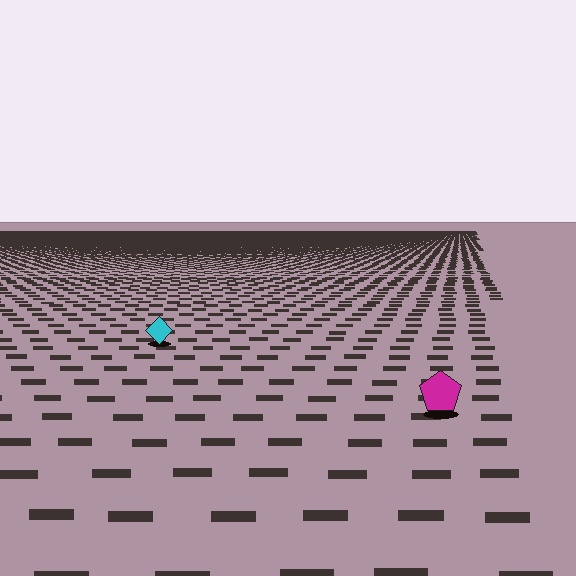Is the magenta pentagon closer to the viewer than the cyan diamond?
Yes. The magenta pentagon is closer — you can tell from the texture gradient: the ground texture is coarser near it.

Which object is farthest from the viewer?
The cyan diamond is farthest from the viewer. It appears smaller and the ground texture around it is denser.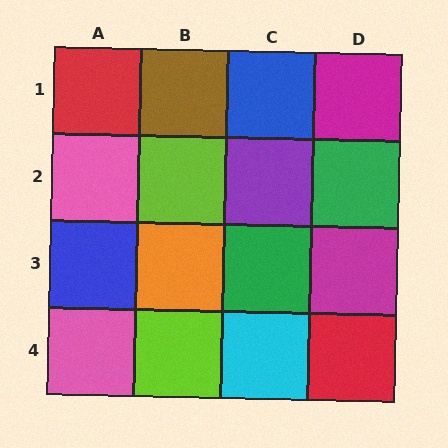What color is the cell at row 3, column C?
Green.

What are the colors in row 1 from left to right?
Red, brown, blue, magenta.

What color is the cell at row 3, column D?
Magenta.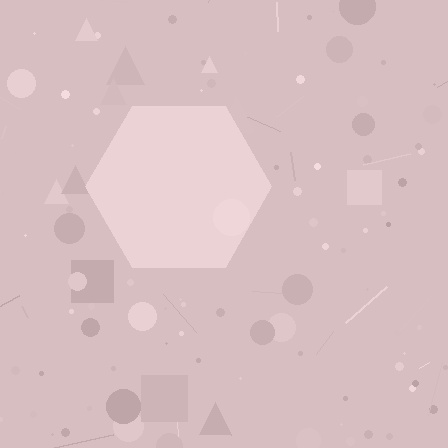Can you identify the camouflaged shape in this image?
The camouflaged shape is a hexagon.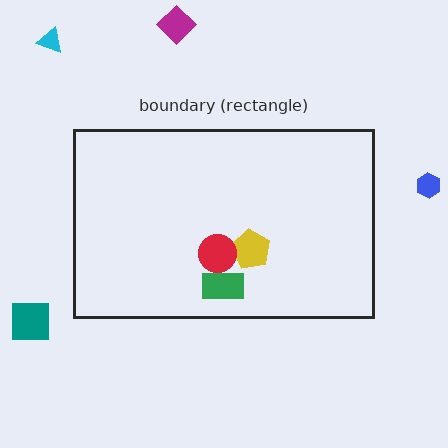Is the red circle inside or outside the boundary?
Inside.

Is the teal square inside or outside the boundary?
Outside.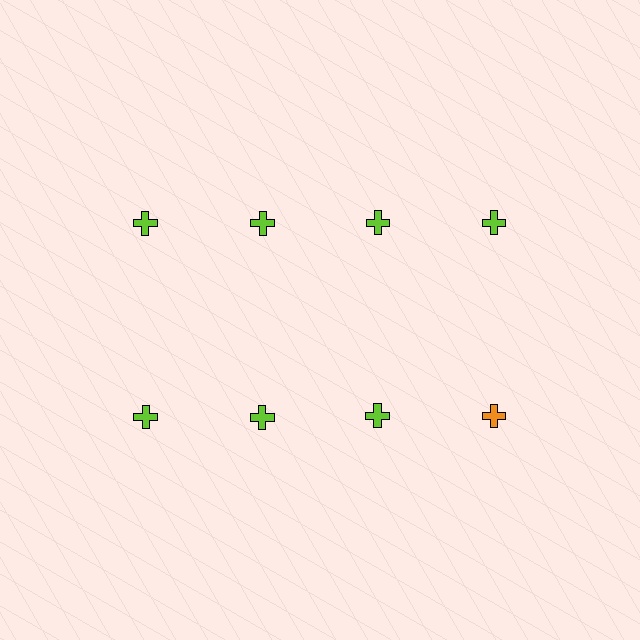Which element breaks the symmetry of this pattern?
The orange cross in the second row, second from right column breaks the symmetry. All other shapes are lime crosses.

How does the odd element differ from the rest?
It has a different color: orange instead of lime.